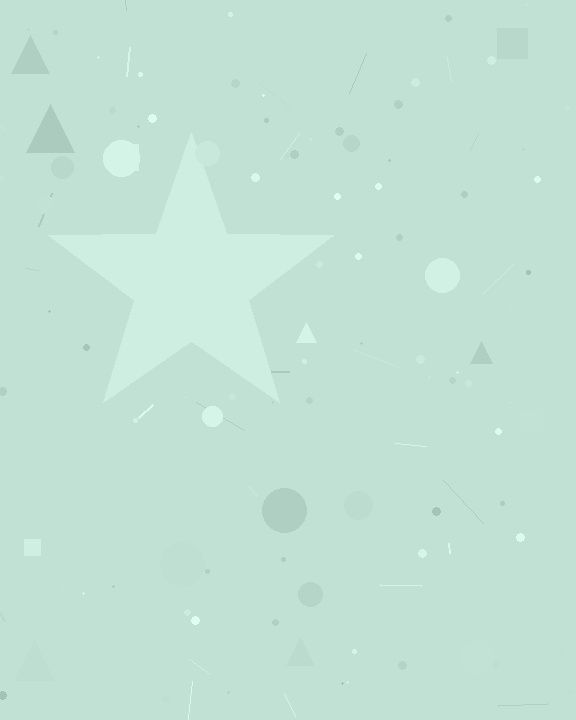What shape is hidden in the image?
A star is hidden in the image.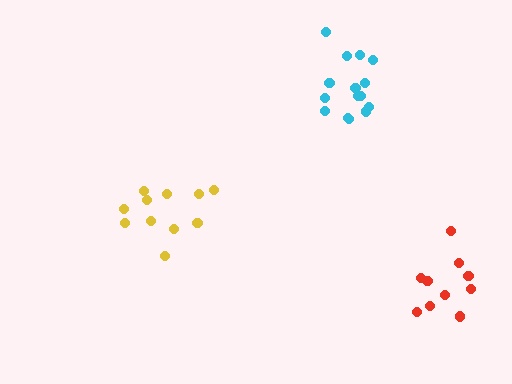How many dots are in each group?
Group 1: 11 dots, Group 2: 15 dots, Group 3: 10 dots (36 total).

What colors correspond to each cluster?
The clusters are colored: yellow, cyan, red.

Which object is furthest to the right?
The red cluster is rightmost.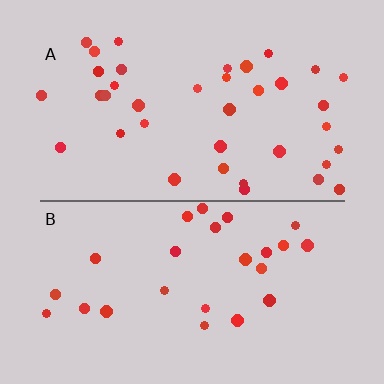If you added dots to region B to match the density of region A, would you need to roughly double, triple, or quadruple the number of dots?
Approximately double.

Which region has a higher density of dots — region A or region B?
A (the top).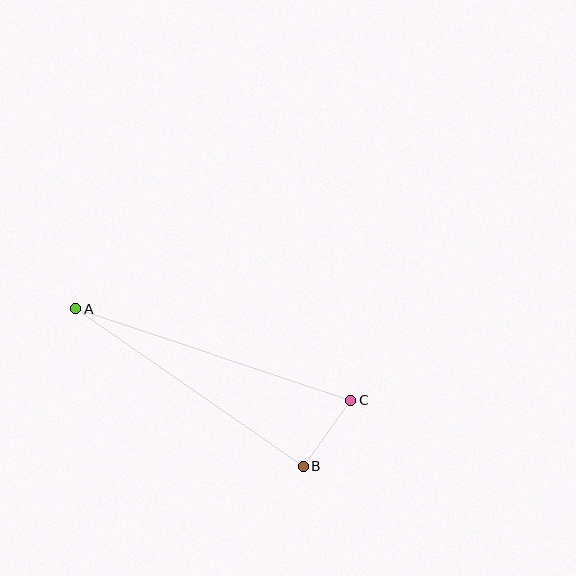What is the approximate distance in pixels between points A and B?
The distance between A and B is approximately 277 pixels.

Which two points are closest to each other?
Points B and C are closest to each other.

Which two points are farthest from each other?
Points A and C are farthest from each other.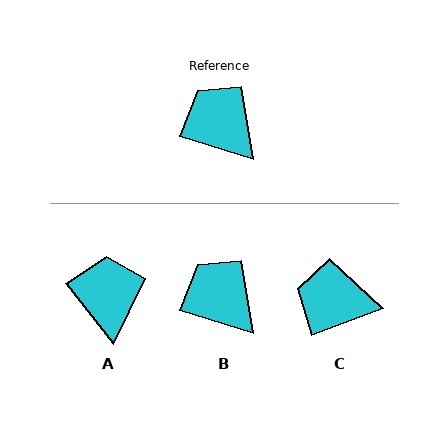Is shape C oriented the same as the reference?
No, it is off by about 38 degrees.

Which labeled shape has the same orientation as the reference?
B.